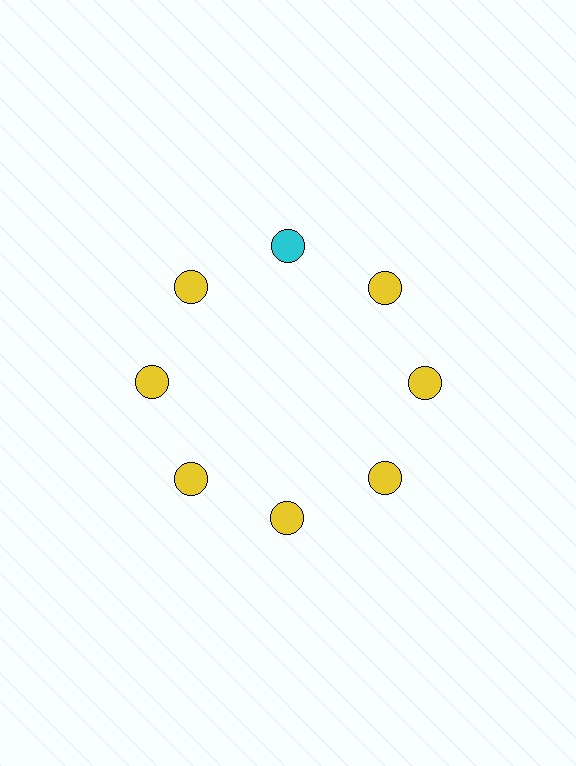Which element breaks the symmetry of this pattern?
The cyan circle at roughly the 12 o'clock position breaks the symmetry. All other shapes are yellow circles.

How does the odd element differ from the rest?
It has a different color: cyan instead of yellow.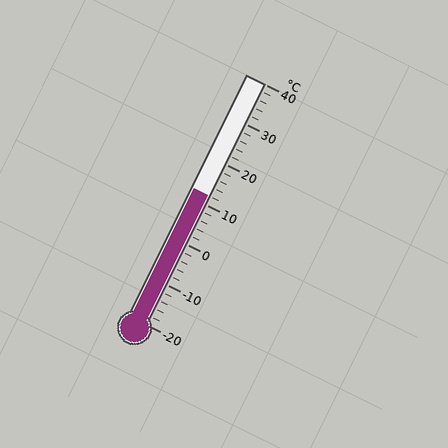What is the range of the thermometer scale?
The thermometer scale ranges from -20°C to 40°C.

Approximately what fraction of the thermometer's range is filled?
The thermometer is filled to approximately 55% of its range.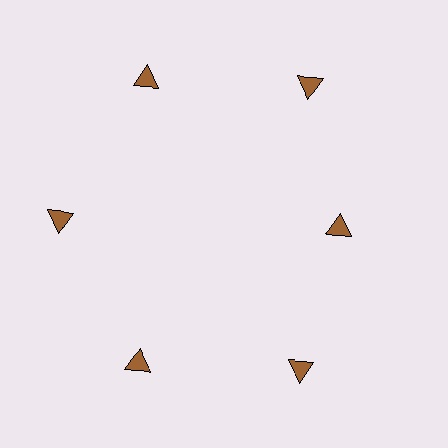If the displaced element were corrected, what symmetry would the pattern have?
It would have 6-fold rotational symmetry — the pattern would map onto itself every 60 degrees.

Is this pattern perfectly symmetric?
No. The 6 brown triangles are arranged in a ring, but one element near the 3 o'clock position is pulled inward toward the center, breaking the 6-fold rotational symmetry.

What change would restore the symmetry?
The symmetry would be restored by moving it outward, back onto the ring so that all 6 triangles sit at equal angles and equal distance from the center.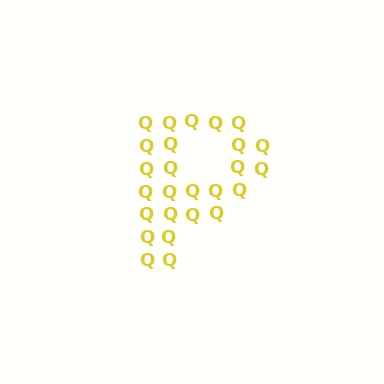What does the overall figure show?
The overall figure shows the letter P.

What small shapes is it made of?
It is made of small letter Q's.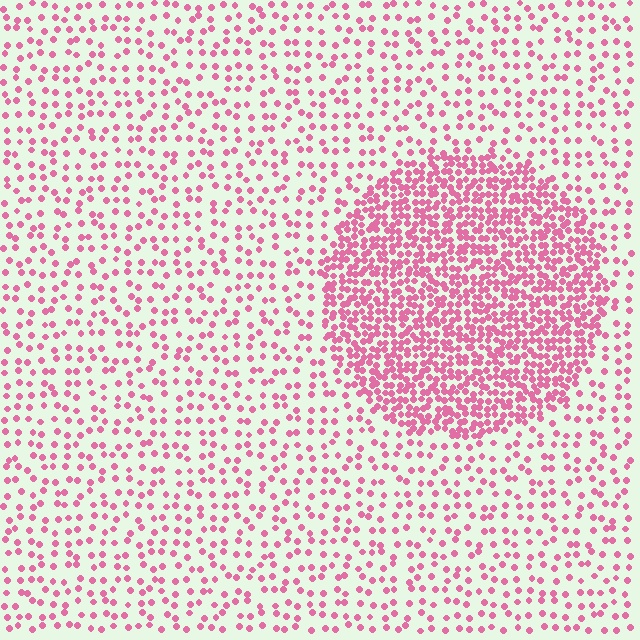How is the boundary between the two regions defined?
The boundary is defined by a change in element density (approximately 2.8x ratio). All elements are the same color, size, and shape.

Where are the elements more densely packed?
The elements are more densely packed inside the circle boundary.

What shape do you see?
I see a circle.